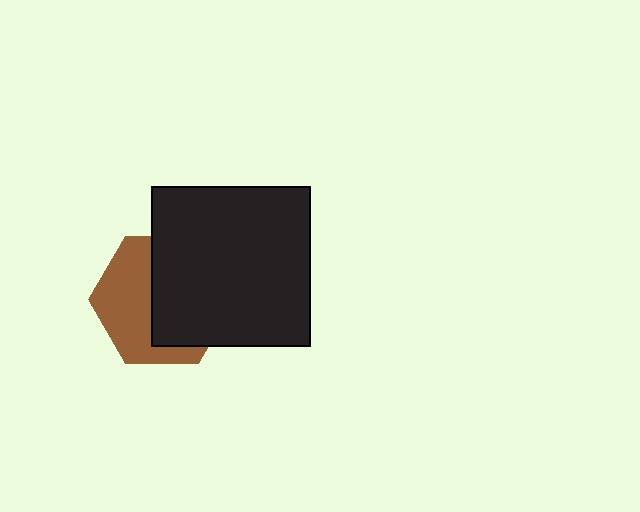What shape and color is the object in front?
The object in front is a black square.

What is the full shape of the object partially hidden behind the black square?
The partially hidden object is a brown hexagon.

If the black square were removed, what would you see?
You would see the complete brown hexagon.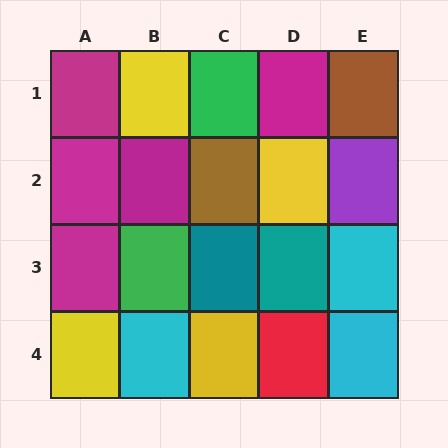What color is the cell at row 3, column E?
Cyan.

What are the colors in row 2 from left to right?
Magenta, magenta, brown, yellow, purple.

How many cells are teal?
2 cells are teal.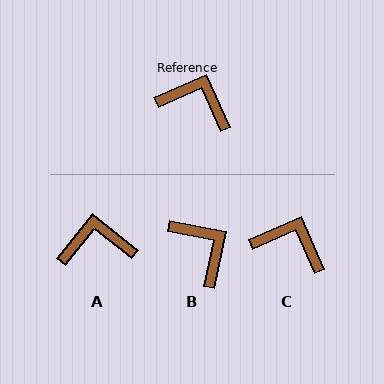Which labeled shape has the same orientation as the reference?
C.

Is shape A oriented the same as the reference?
No, it is off by about 27 degrees.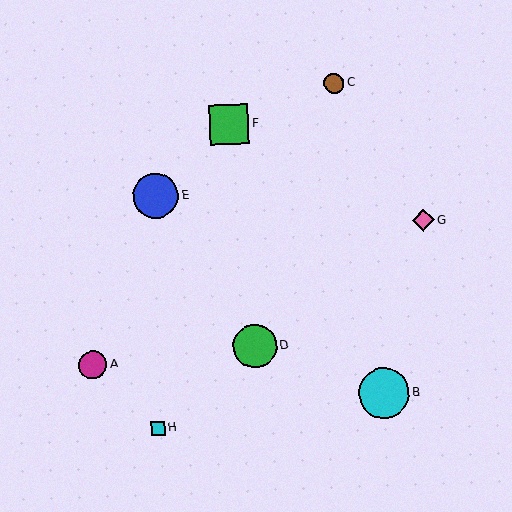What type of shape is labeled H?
Shape H is a cyan square.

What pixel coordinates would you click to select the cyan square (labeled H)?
Click at (158, 428) to select the cyan square H.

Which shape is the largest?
The cyan circle (labeled B) is the largest.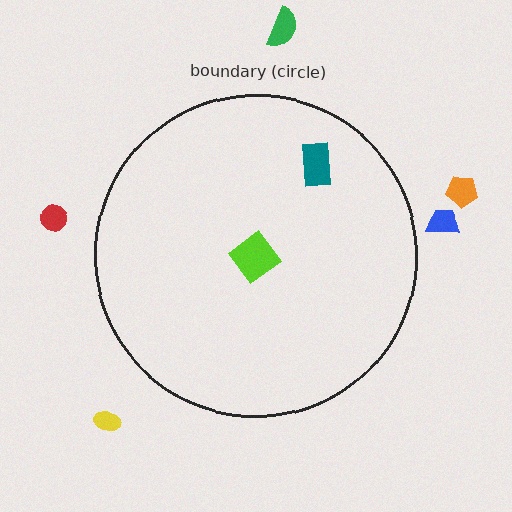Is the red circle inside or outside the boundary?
Outside.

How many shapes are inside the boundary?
2 inside, 5 outside.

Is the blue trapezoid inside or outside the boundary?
Outside.